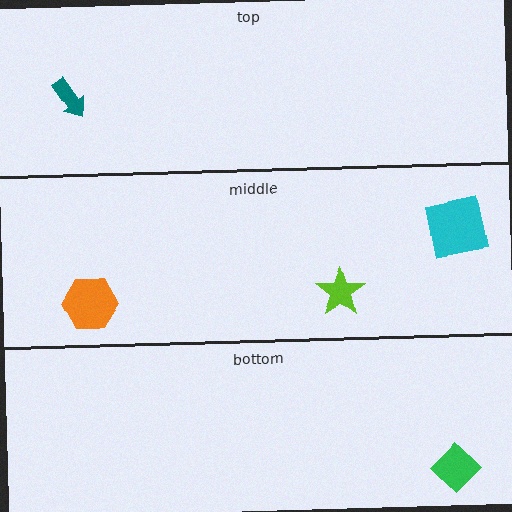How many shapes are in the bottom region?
1.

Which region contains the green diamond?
The bottom region.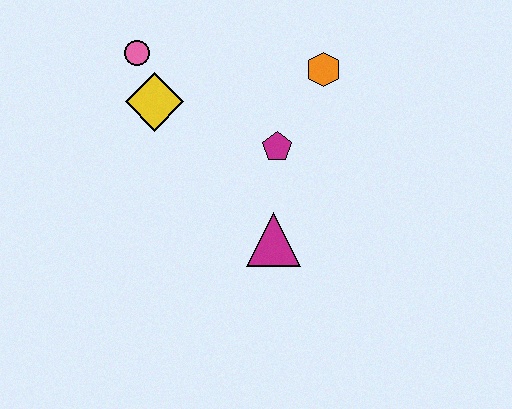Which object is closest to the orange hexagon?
The magenta pentagon is closest to the orange hexagon.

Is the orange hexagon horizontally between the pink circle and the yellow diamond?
No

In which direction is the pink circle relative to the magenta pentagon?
The pink circle is to the left of the magenta pentagon.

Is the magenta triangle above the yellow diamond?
No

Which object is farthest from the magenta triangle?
The pink circle is farthest from the magenta triangle.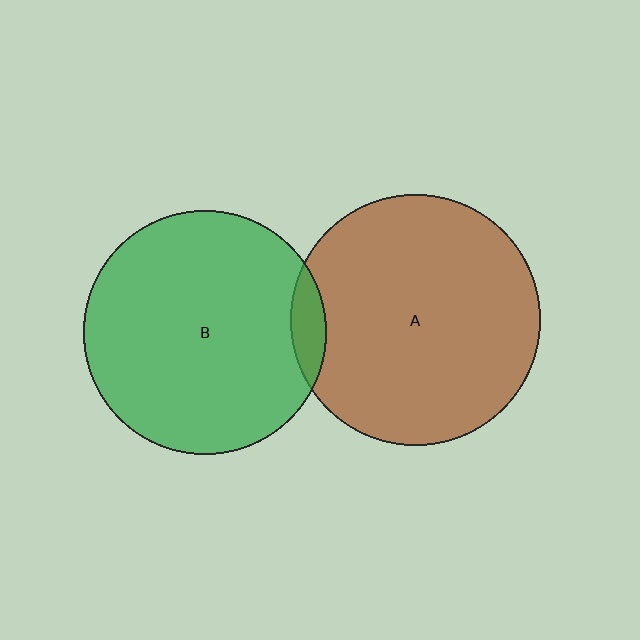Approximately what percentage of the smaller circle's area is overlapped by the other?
Approximately 5%.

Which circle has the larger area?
Circle A (brown).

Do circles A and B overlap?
Yes.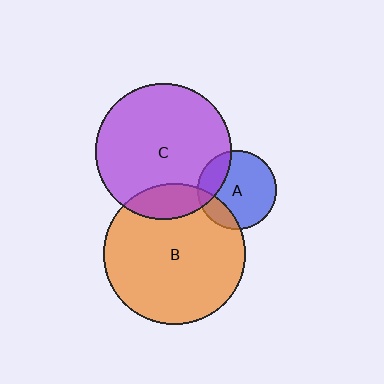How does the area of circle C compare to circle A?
Approximately 3.0 times.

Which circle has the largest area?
Circle B (orange).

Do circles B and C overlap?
Yes.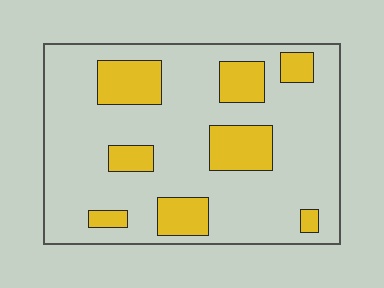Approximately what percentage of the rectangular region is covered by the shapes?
Approximately 20%.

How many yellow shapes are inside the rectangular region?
8.